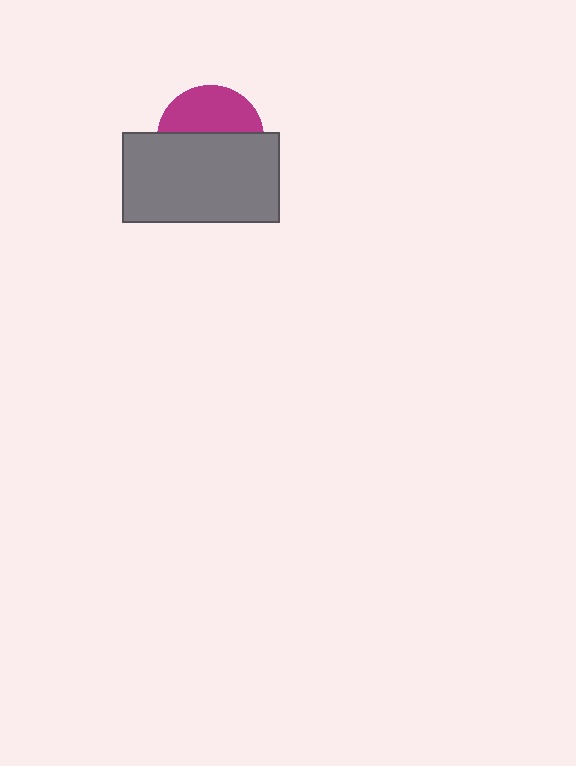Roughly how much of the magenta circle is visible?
A small part of it is visible (roughly 42%).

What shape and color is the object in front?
The object in front is a gray rectangle.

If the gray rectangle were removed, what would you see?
You would see the complete magenta circle.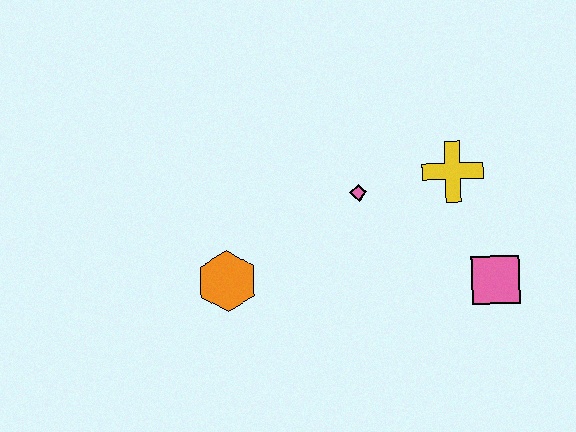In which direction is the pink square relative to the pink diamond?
The pink square is to the right of the pink diamond.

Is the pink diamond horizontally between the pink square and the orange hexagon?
Yes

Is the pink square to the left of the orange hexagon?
No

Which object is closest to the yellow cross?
The pink diamond is closest to the yellow cross.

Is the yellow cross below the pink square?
No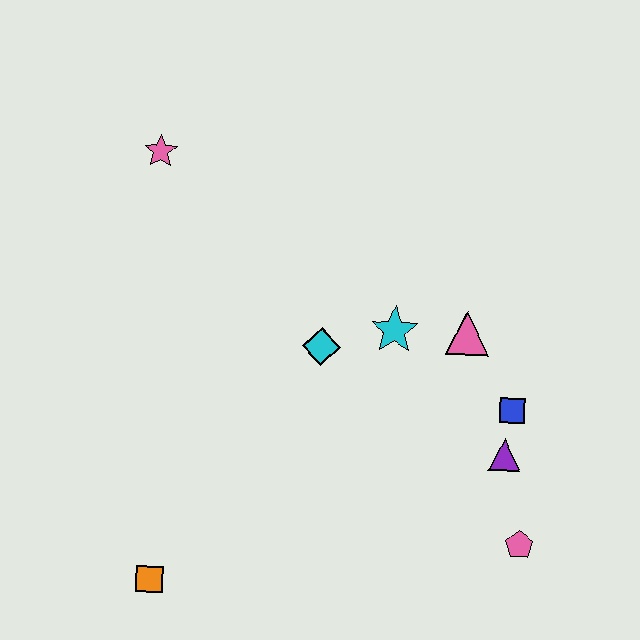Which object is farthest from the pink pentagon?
The pink star is farthest from the pink pentagon.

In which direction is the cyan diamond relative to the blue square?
The cyan diamond is to the left of the blue square.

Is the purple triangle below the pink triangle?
Yes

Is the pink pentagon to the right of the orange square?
Yes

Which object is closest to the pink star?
The cyan diamond is closest to the pink star.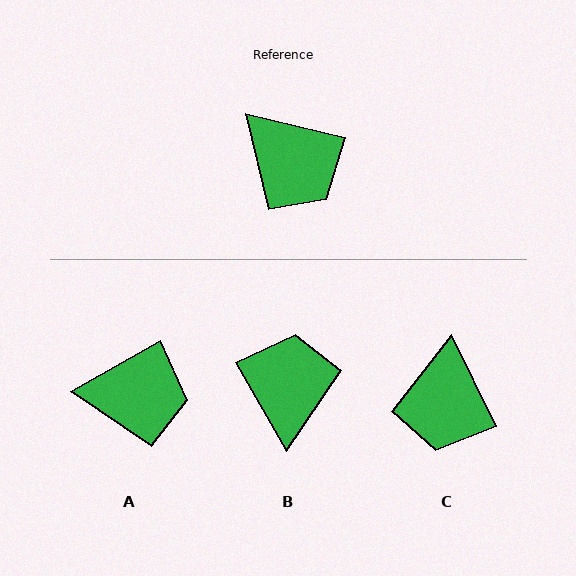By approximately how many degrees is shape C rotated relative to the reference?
Approximately 51 degrees clockwise.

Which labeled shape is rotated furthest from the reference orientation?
B, about 133 degrees away.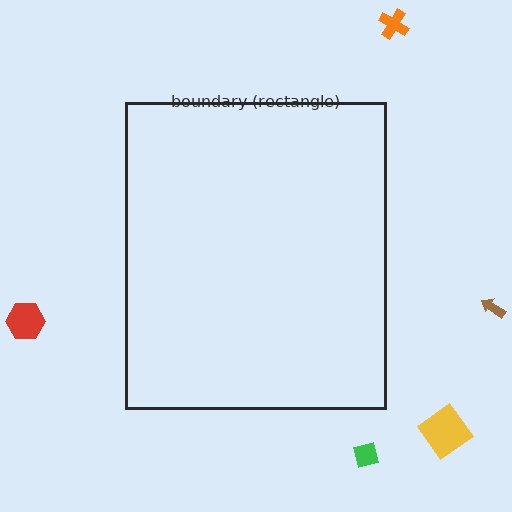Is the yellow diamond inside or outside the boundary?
Outside.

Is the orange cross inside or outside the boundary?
Outside.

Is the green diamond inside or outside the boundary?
Outside.